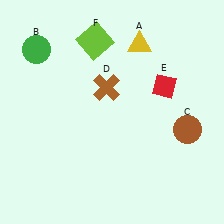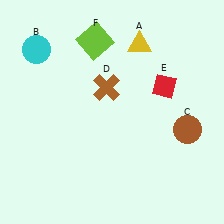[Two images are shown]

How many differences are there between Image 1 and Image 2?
There is 1 difference between the two images.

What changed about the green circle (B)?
In Image 1, B is green. In Image 2, it changed to cyan.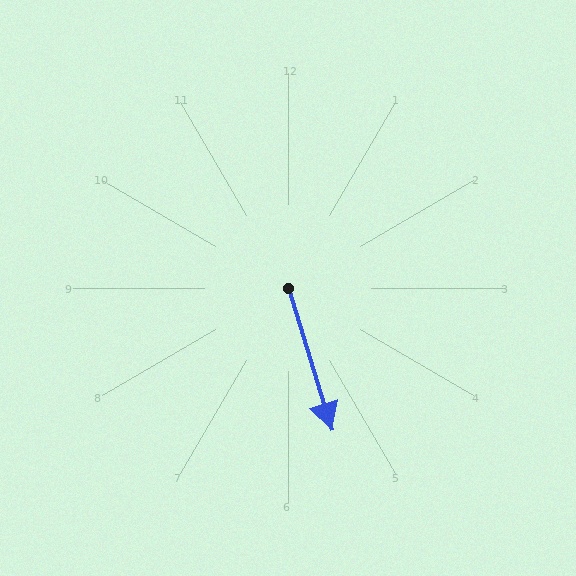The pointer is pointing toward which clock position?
Roughly 5 o'clock.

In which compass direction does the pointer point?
South.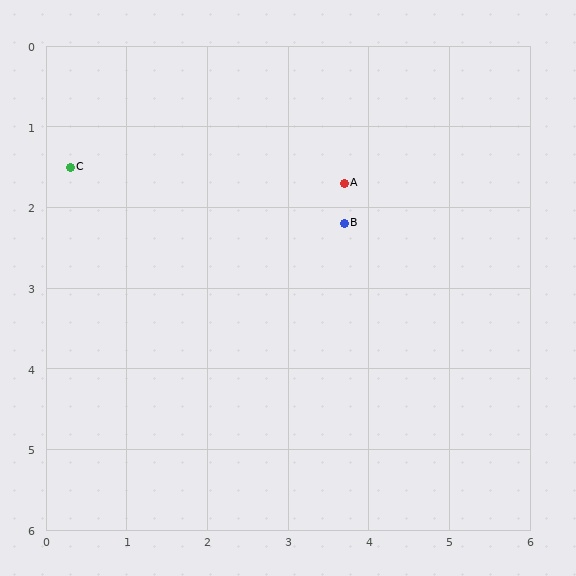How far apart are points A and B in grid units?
Points A and B are about 0.5 grid units apart.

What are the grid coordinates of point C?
Point C is at approximately (0.3, 1.5).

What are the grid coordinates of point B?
Point B is at approximately (3.7, 2.2).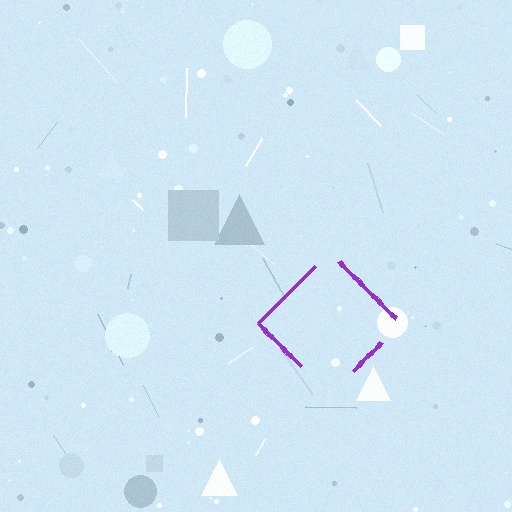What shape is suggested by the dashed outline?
The dashed outline suggests a diamond.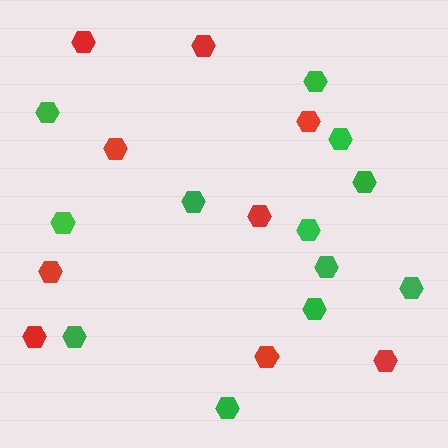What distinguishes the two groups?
There are 2 groups: one group of red hexagons (9) and one group of green hexagons (12).